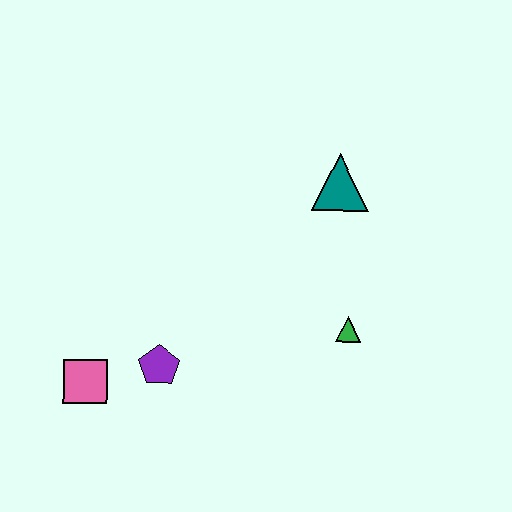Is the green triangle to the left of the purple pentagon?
No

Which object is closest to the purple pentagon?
The pink square is closest to the purple pentagon.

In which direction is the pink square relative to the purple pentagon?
The pink square is to the left of the purple pentagon.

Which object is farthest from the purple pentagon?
The teal triangle is farthest from the purple pentagon.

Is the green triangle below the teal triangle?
Yes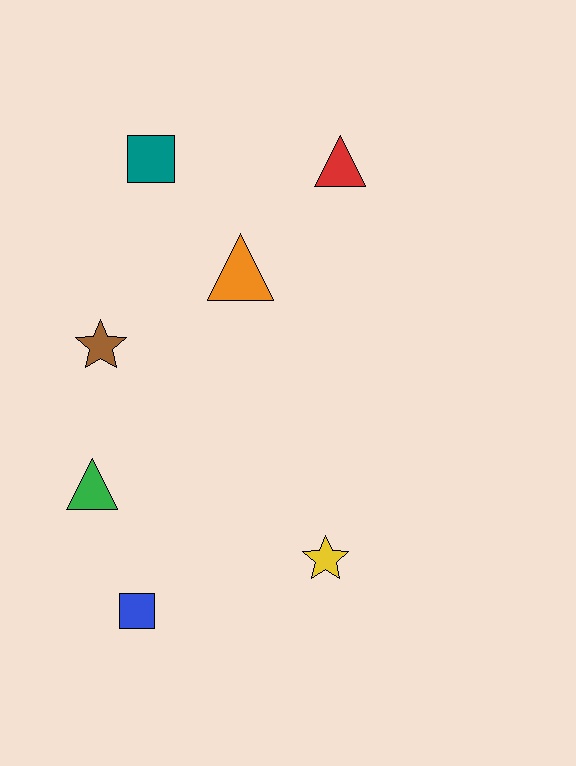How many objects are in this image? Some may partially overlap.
There are 7 objects.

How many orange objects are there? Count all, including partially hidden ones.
There is 1 orange object.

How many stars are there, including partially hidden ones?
There are 2 stars.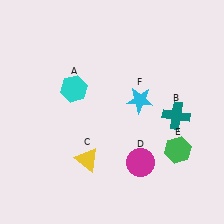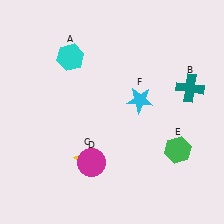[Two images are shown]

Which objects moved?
The objects that moved are: the cyan hexagon (A), the teal cross (B), the magenta circle (D).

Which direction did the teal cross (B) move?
The teal cross (B) moved up.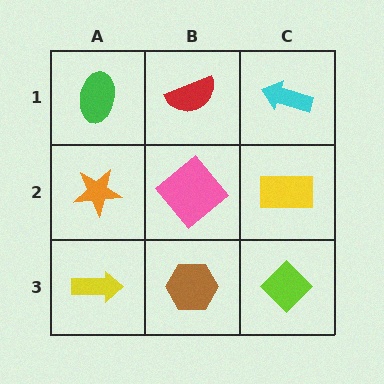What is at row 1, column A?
A green ellipse.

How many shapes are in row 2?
3 shapes.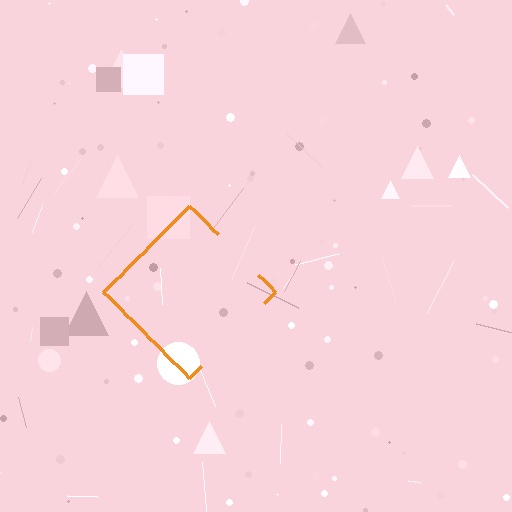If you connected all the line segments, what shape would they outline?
They would outline a diamond.